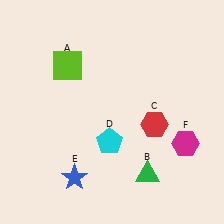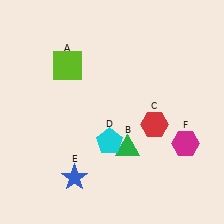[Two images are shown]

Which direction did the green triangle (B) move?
The green triangle (B) moved up.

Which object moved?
The green triangle (B) moved up.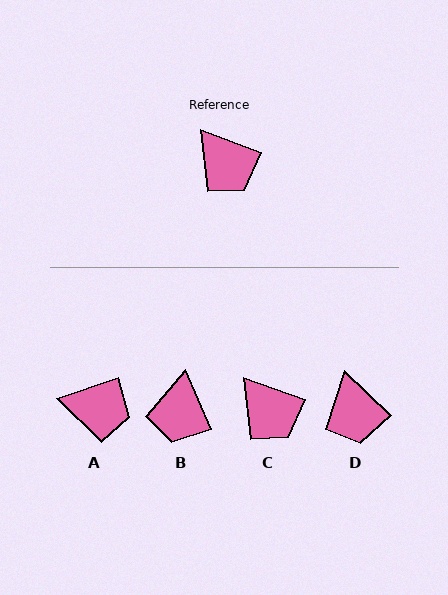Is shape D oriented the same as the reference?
No, it is off by about 24 degrees.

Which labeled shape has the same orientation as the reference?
C.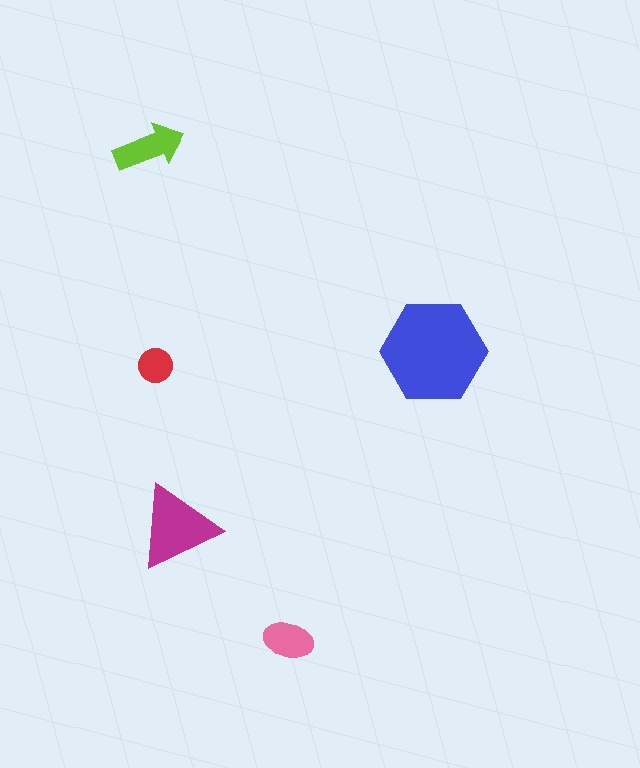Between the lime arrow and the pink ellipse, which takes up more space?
The lime arrow.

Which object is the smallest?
The red circle.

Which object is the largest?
The blue hexagon.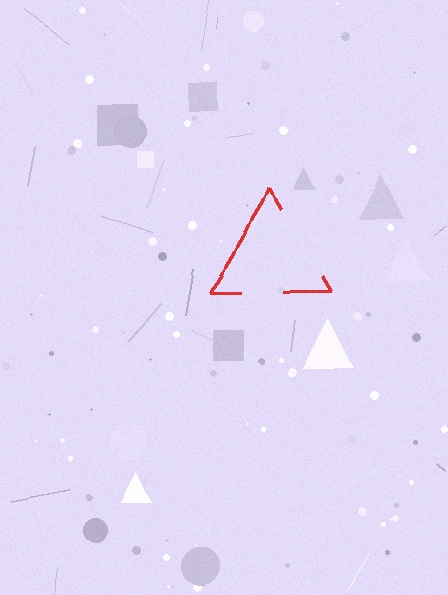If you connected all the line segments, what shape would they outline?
They would outline a triangle.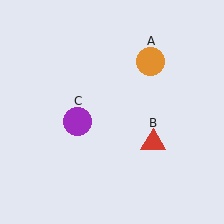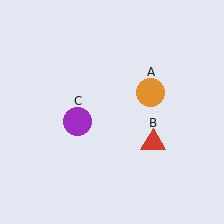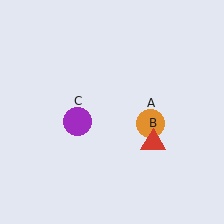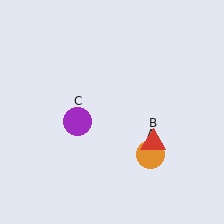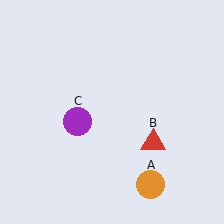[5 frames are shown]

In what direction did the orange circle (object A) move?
The orange circle (object A) moved down.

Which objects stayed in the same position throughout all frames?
Red triangle (object B) and purple circle (object C) remained stationary.